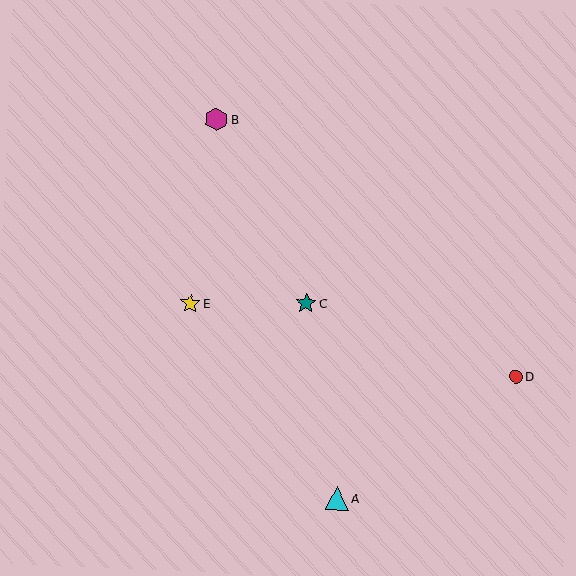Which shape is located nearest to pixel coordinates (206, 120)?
The magenta hexagon (labeled B) at (216, 119) is nearest to that location.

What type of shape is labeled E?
Shape E is a yellow star.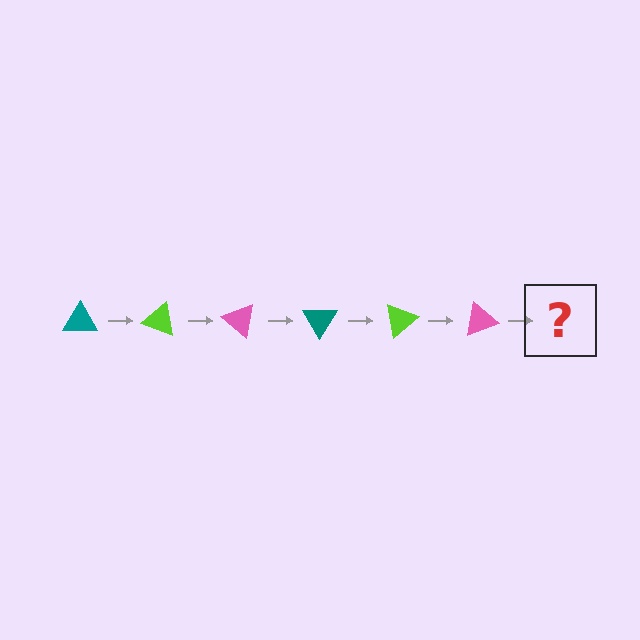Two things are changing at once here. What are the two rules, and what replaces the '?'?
The two rules are that it rotates 20 degrees each step and the color cycles through teal, lime, and pink. The '?' should be a teal triangle, rotated 120 degrees from the start.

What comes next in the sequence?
The next element should be a teal triangle, rotated 120 degrees from the start.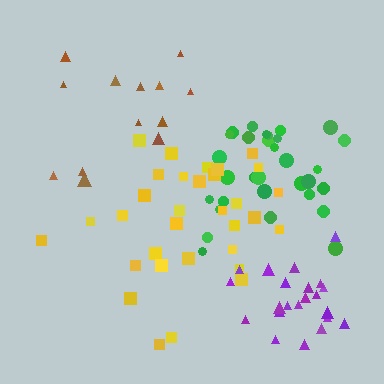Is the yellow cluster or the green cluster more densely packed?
Green.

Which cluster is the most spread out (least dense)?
Brown.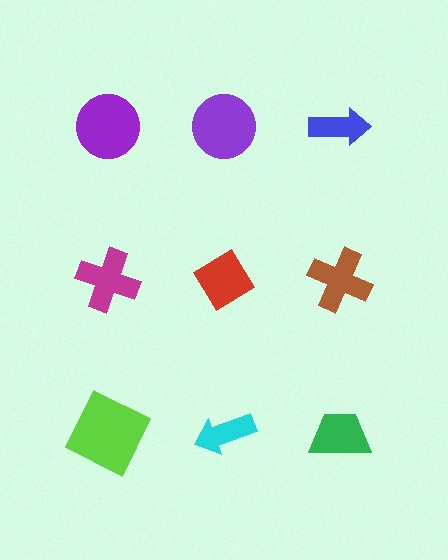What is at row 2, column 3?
A brown cross.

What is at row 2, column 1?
A magenta cross.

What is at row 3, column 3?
A green trapezoid.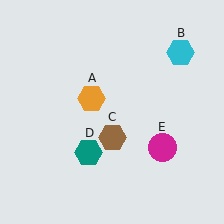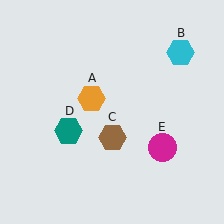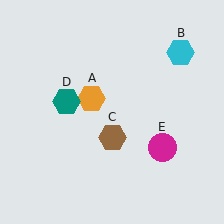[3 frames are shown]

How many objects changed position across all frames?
1 object changed position: teal hexagon (object D).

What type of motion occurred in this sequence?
The teal hexagon (object D) rotated clockwise around the center of the scene.